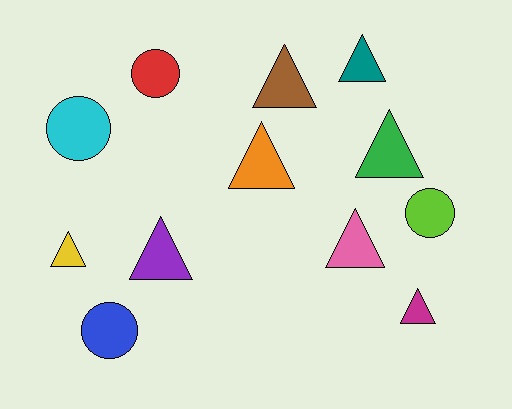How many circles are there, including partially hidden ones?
There are 4 circles.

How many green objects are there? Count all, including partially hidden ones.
There is 1 green object.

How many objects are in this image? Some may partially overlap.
There are 12 objects.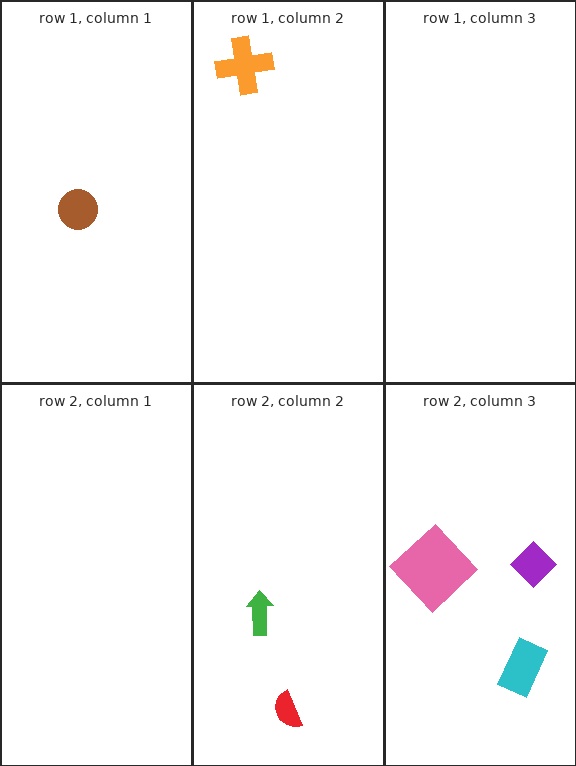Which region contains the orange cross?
The row 1, column 2 region.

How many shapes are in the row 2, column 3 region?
3.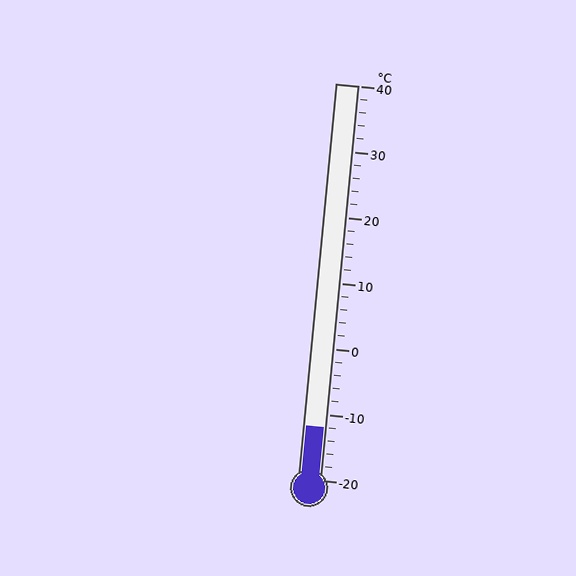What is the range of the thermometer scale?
The thermometer scale ranges from -20°C to 40°C.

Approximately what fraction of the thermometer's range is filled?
The thermometer is filled to approximately 15% of its range.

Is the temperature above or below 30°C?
The temperature is below 30°C.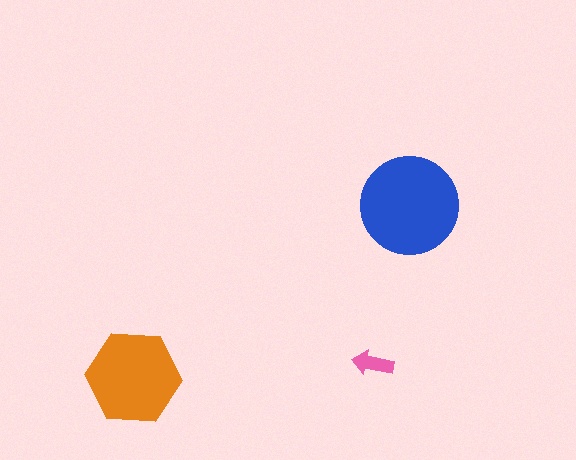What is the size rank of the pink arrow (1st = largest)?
3rd.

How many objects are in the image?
There are 3 objects in the image.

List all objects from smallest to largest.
The pink arrow, the orange hexagon, the blue circle.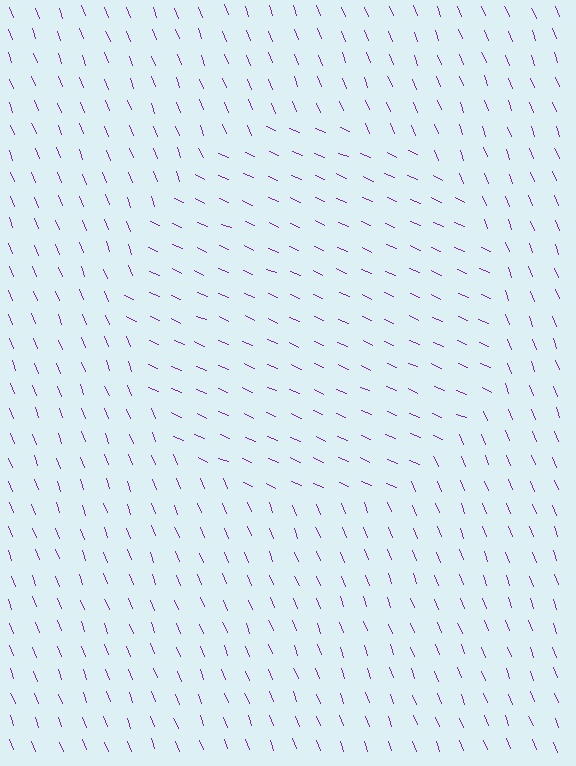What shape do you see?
I see a circle.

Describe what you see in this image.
The image is filled with small purple line segments. A circle region in the image has lines oriented differently from the surrounding lines, creating a visible texture boundary.